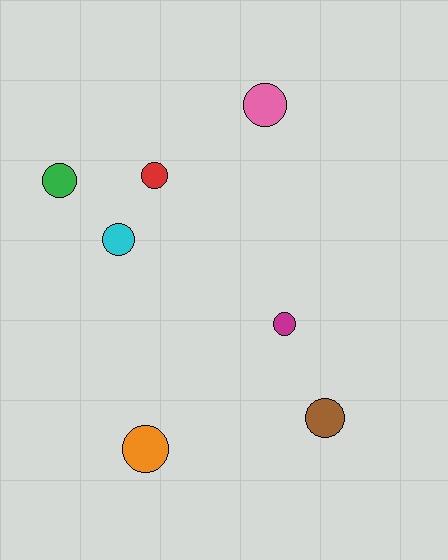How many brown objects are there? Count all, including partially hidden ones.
There is 1 brown object.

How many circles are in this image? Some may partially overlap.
There are 7 circles.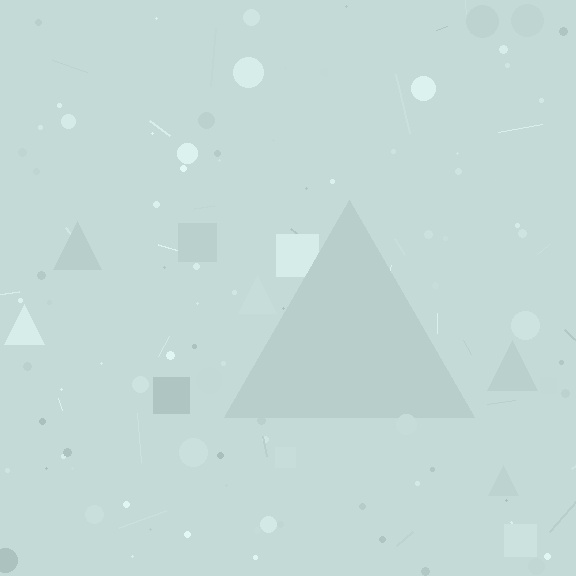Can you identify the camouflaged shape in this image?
The camouflaged shape is a triangle.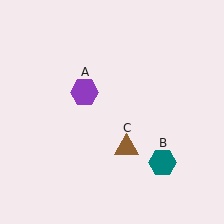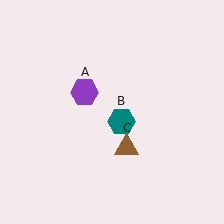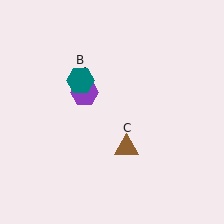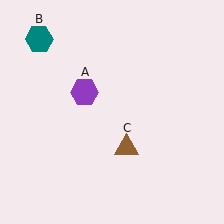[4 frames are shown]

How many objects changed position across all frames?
1 object changed position: teal hexagon (object B).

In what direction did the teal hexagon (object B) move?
The teal hexagon (object B) moved up and to the left.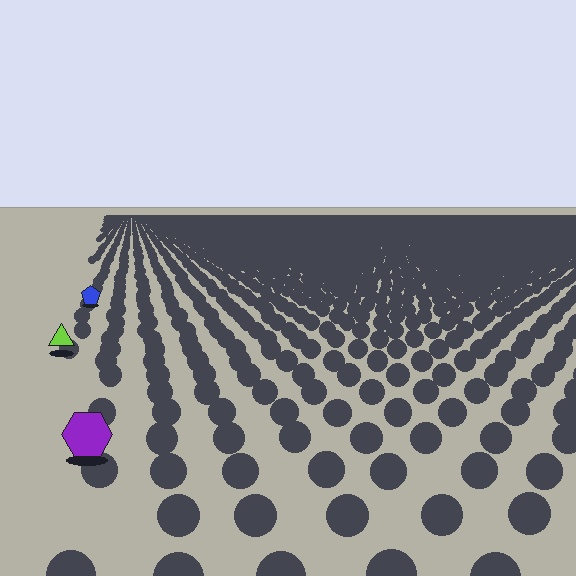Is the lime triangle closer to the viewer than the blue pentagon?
Yes. The lime triangle is closer — you can tell from the texture gradient: the ground texture is coarser near it.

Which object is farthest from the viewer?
The blue pentagon is farthest from the viewer. It appears smaller and the ground texture around it is denser.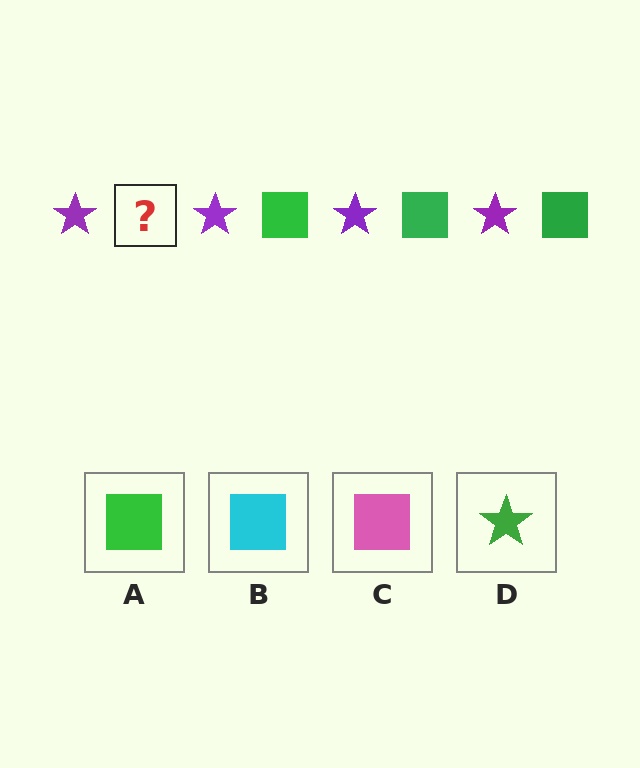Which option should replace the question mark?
Option A.